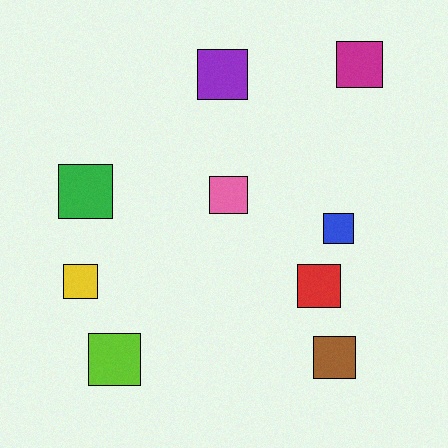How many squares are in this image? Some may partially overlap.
There are 9 squares.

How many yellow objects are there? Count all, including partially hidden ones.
There is 1 yellow object.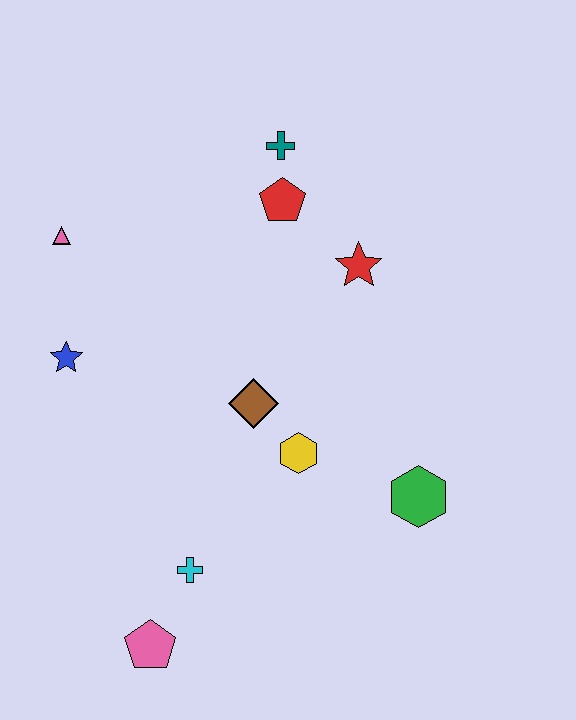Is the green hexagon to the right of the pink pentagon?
Yes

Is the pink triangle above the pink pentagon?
Yes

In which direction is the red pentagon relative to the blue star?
The red pentagon is to the right of the blue star.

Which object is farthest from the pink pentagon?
The teal cross is farthest from the pink pentagon.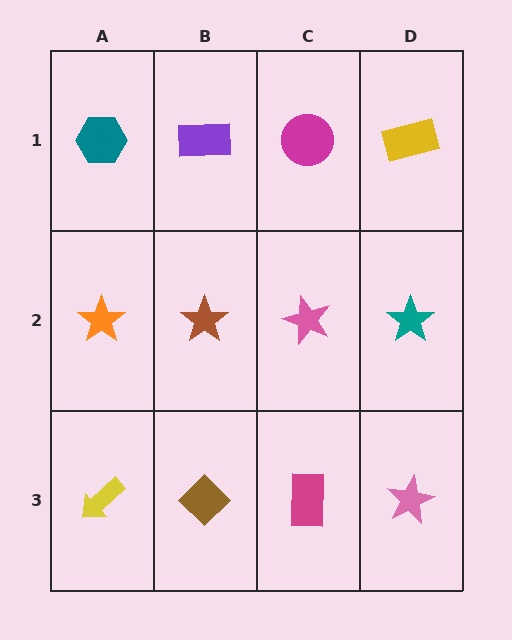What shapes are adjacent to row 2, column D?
A yellow rectangle (row 1, column D), a pink star (row 3, column D), a pink star (row 2, column C).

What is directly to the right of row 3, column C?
A pink star.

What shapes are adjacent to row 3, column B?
A brown star (row 2, column B), a yellow arrow (row 3, column A), a magenta rectangle (row 3, column C).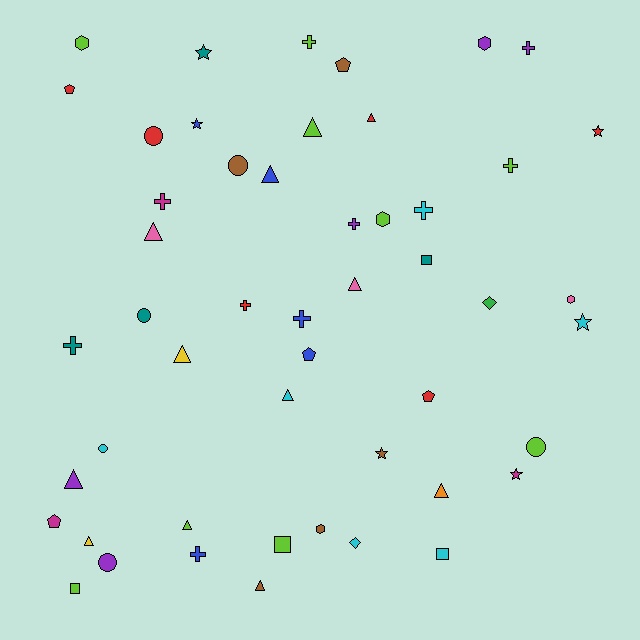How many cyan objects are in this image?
There are 6 cyan objects.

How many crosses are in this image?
There are 10 crosses.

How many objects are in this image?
There are 50 objects.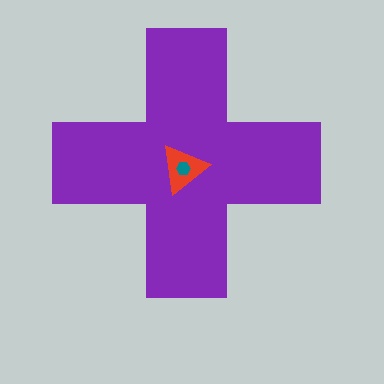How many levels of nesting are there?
3.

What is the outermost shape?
The purple cross.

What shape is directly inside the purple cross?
The red triangle.